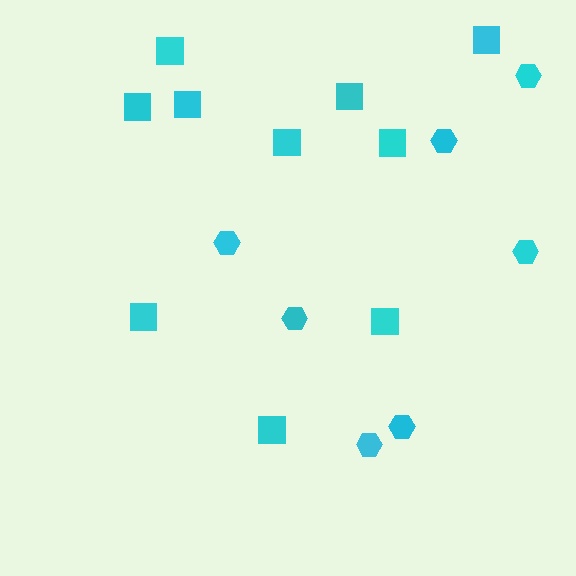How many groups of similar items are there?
There are 2 groups: one group of squares (10) and one group of hexagons (7).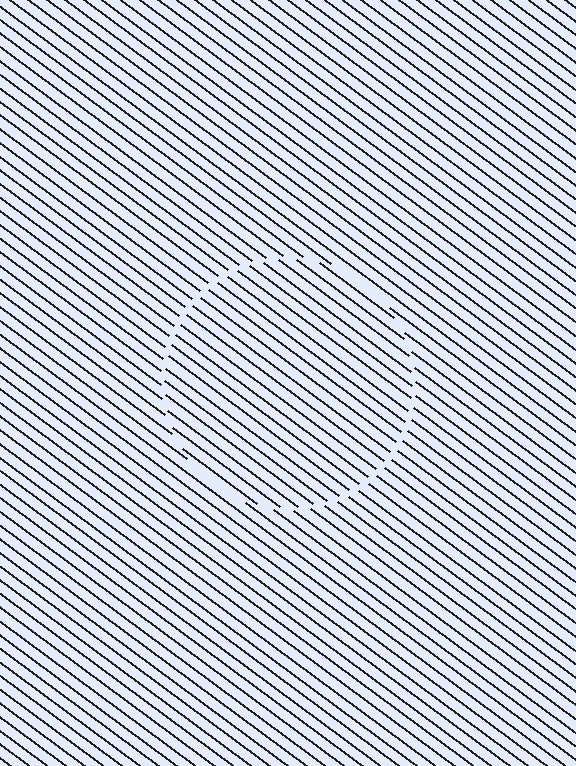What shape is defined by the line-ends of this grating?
An illusory circle. The interior of the shape contains the same grating, shifted by half a period — the contour is defined by the phase discontinuity where line-ends from the inner and outer gratings abut.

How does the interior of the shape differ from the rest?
The interior of the shape contains the same grating, shifted by half a period — the contour is defined by the phase discontinuity where line-ends from the inner and outer gratings abut.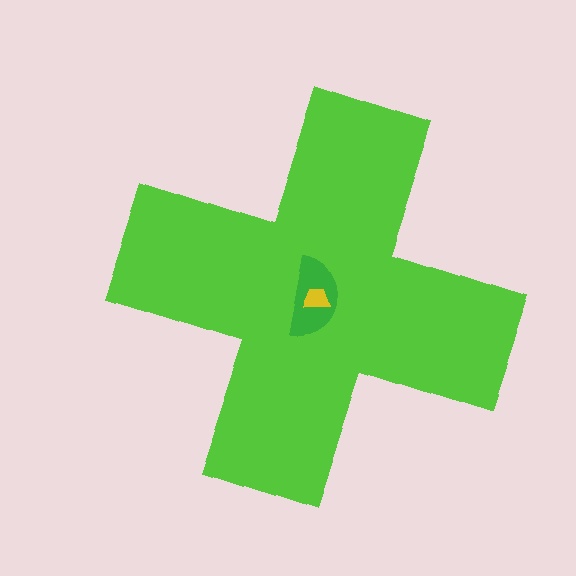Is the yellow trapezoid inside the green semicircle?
Yes.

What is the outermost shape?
The lime cross.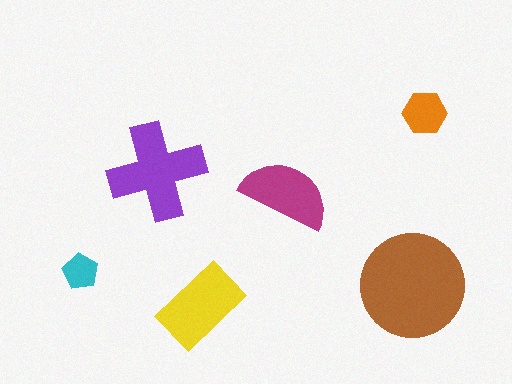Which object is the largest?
The brown circle.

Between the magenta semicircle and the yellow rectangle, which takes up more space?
The yellow rectangle.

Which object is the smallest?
The cyan pentagon.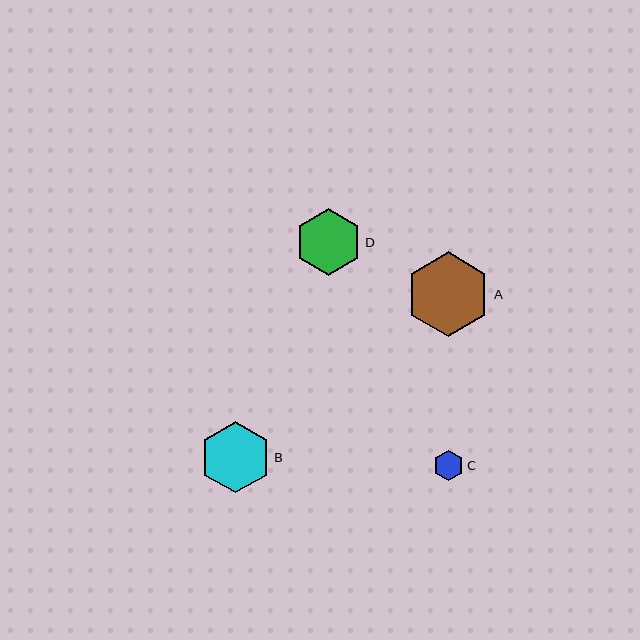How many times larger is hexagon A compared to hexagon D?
Hexagon A is approximately 1.3 times the size of hexagon D.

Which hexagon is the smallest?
Hexagon C is the smallest with a size of approximately 31 pixels.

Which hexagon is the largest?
Hexagon A is the largest with a size of approximately 85 pixels.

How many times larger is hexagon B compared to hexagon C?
Hexagon B is approximately 2.3 times the size of hexagon C.